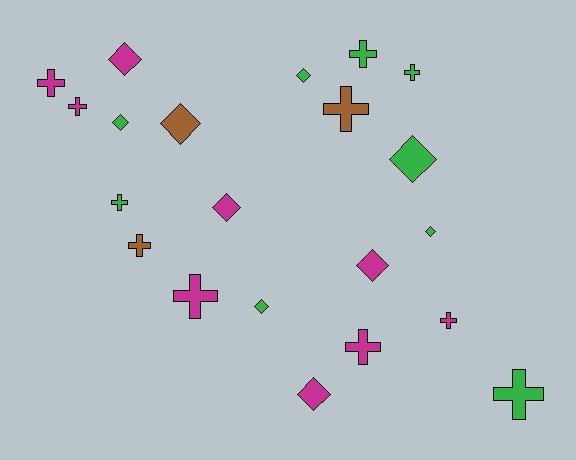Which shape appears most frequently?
Cross, with 11 objects.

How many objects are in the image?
There are 21 objects.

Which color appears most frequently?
Magenta, with 9 objects.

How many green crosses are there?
There are 4 green crosses.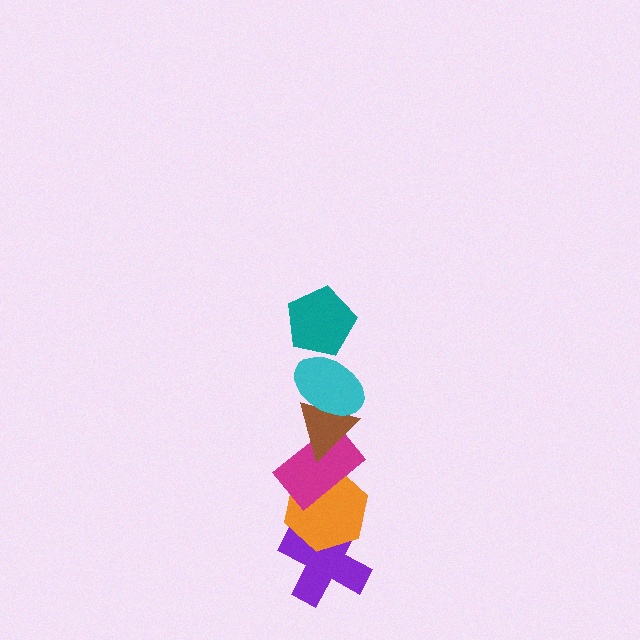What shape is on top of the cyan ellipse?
The teal pentagon is on top of the cyan ellipse.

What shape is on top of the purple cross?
The orange hexagon is on top of the purple cross.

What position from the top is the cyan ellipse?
The cyan ellipse is 2nd from the top.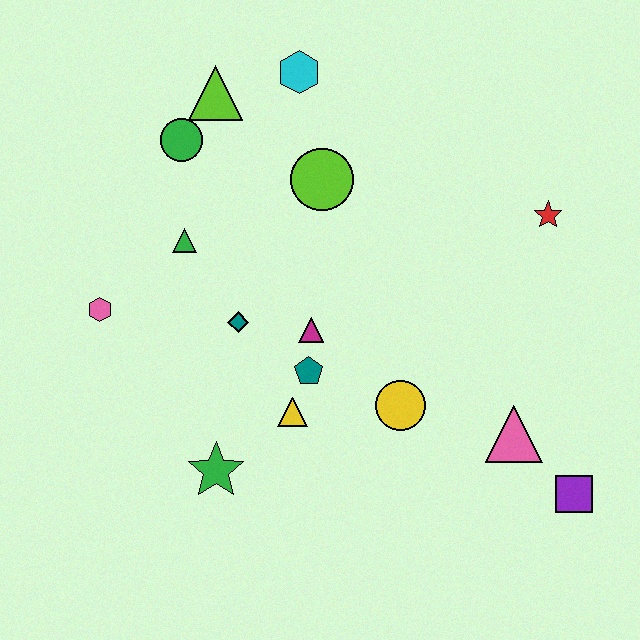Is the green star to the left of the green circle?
No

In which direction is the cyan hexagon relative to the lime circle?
The cyan hexagon is above the lime circle.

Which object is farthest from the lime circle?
The purple square is farthest from the lime circle.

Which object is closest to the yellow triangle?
The teal pentagon is closest to the yellow triangle.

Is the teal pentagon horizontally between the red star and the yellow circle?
No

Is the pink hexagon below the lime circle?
Yes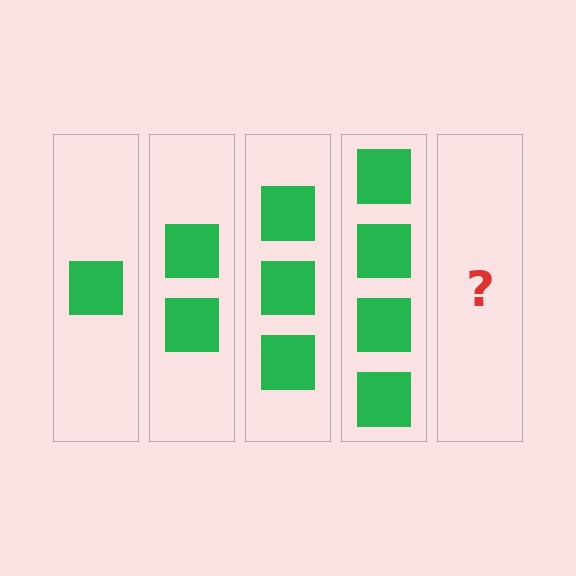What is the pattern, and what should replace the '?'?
The pattern is that each step adds one more square. The '?' should be 5 squares.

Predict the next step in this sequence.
The next step is 5 squares.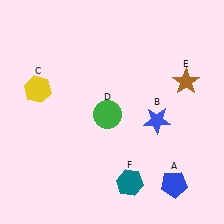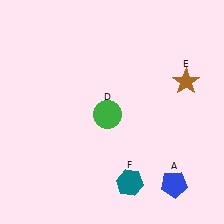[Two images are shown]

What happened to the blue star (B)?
The blue star (B) was removed in Image 2. It was in the bottom-right area of Image 1.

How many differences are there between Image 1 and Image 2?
There are 2 differences between the two images.